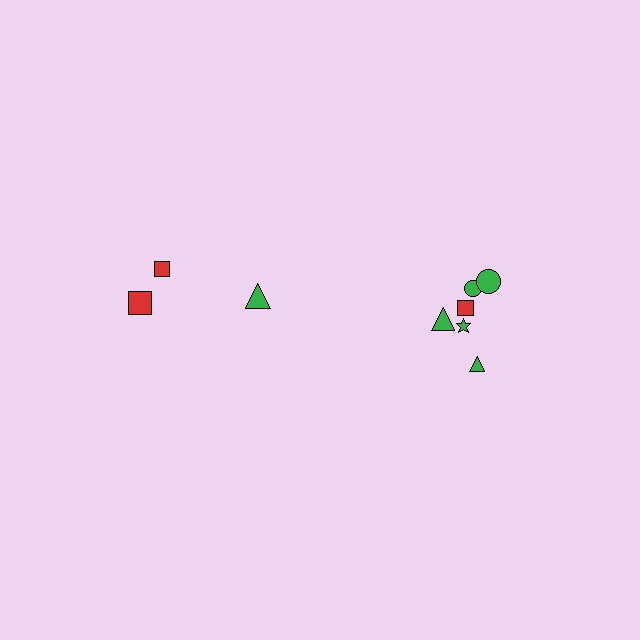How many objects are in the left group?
There are 3 objects.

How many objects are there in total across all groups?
There are 9 objects.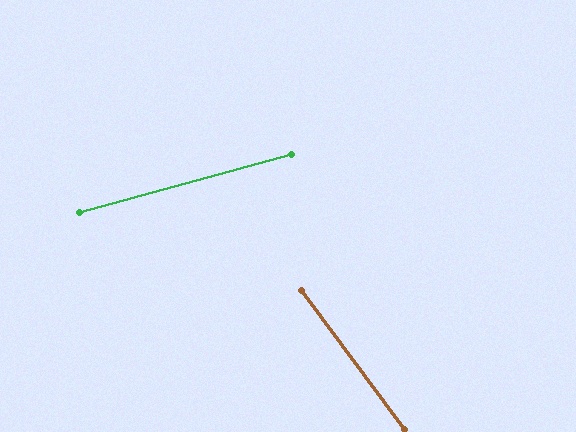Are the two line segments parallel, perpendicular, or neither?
Neither parallel nor perpendicular — they differ by about 69°.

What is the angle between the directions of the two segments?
Approximately 69 degrees.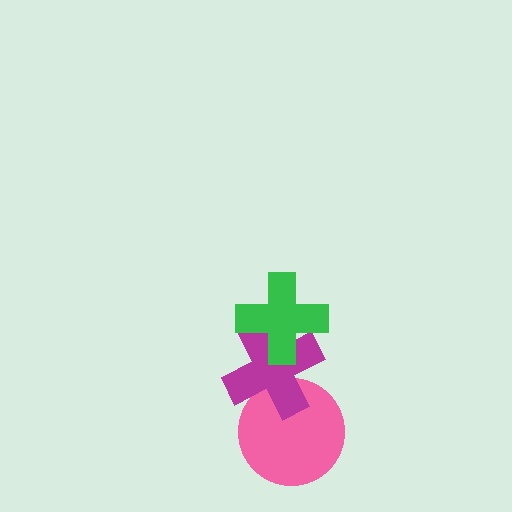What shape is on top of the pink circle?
The magenta cross is on top of the pink circle.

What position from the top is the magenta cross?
The magenta cross is 2nd from the top.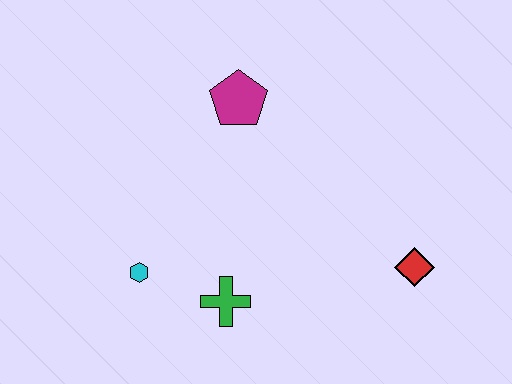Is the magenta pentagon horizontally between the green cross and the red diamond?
Yes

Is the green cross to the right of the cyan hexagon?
Yes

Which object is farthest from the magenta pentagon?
The red diamond is farthest from the magenta pentagon.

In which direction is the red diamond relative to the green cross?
The red diamond is to the right of the green cross.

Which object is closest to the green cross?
The cyan hexagon is closest to the green cross.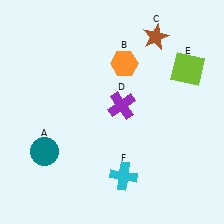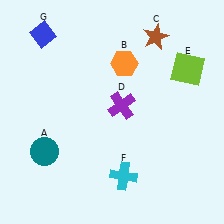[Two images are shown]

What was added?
A blue diamond (G) was added in Image 2.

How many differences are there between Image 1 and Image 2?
There is 1 difference between the two images.